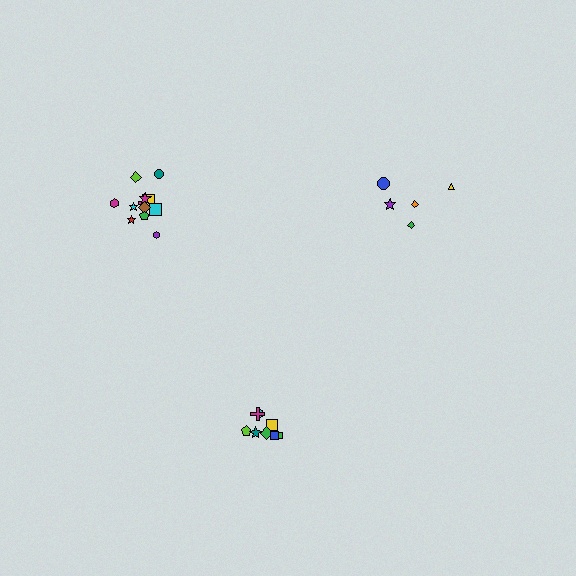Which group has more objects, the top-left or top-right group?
The top-left group.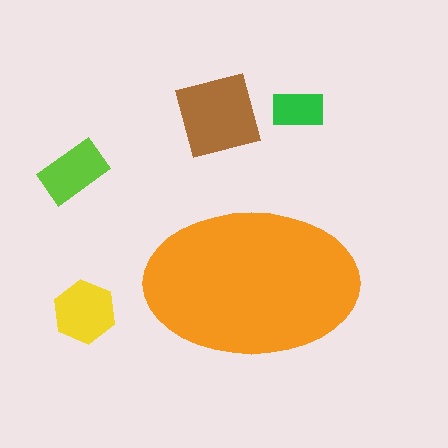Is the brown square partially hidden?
No, the brown square is fully visible.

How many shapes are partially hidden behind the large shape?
0 shapes are partially hidden.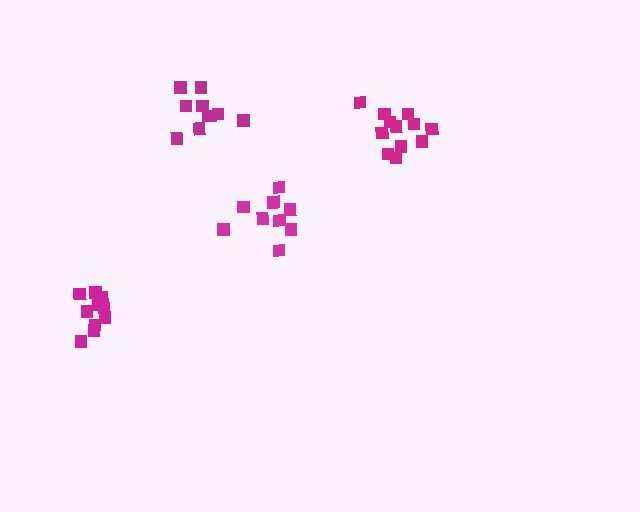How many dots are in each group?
Group 1: 9 dots, Group 2: 10 dots, Group 3: 12 dots, Group 4: 10 dots (41 total).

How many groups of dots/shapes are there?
There are 4 groups.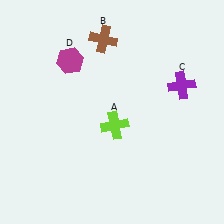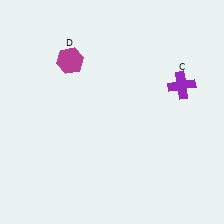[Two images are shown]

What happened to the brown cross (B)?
The brown cross (B) was removed in Image 2. It was in the top-left area of Image 1.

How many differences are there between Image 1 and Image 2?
There are 2 differences between the two images.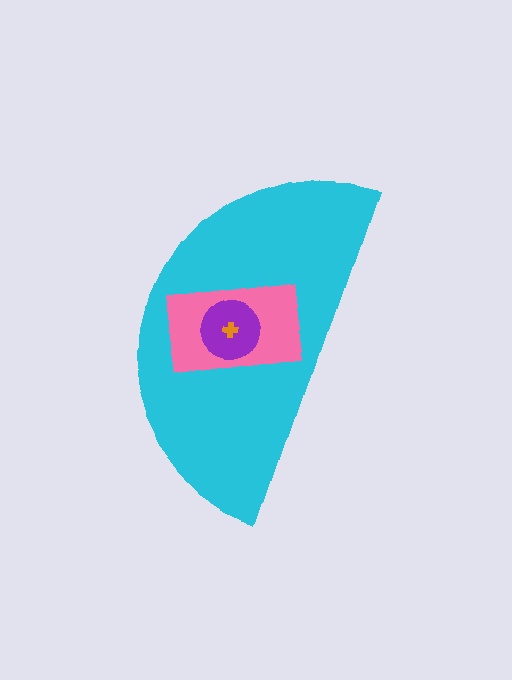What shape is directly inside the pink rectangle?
The purple circle.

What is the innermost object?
The orange cross.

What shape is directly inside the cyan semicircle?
The pink rectangle.